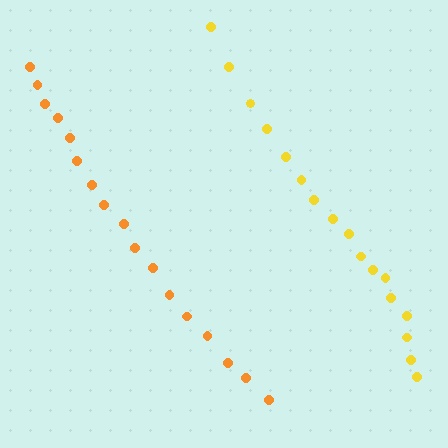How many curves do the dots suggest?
There are 2 distinct paths.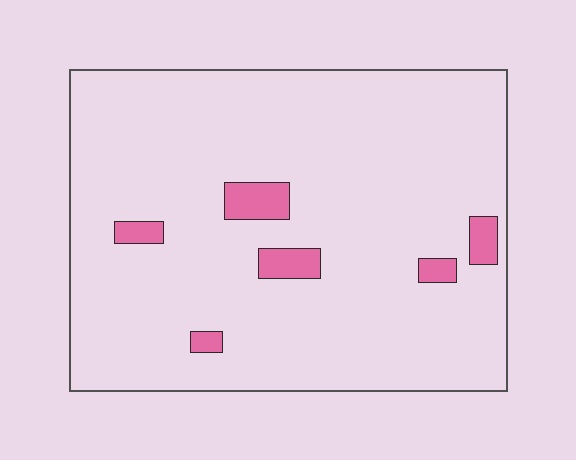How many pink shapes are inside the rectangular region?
6.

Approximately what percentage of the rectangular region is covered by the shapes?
Approximately 5%.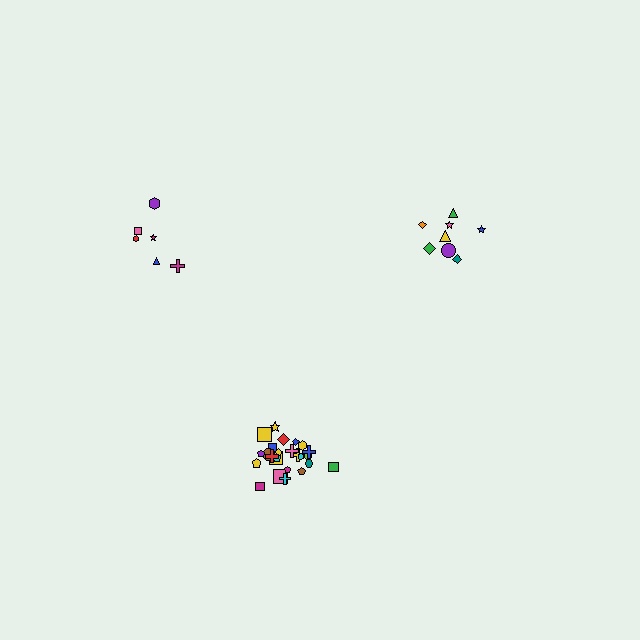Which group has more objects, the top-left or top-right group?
The top-right group.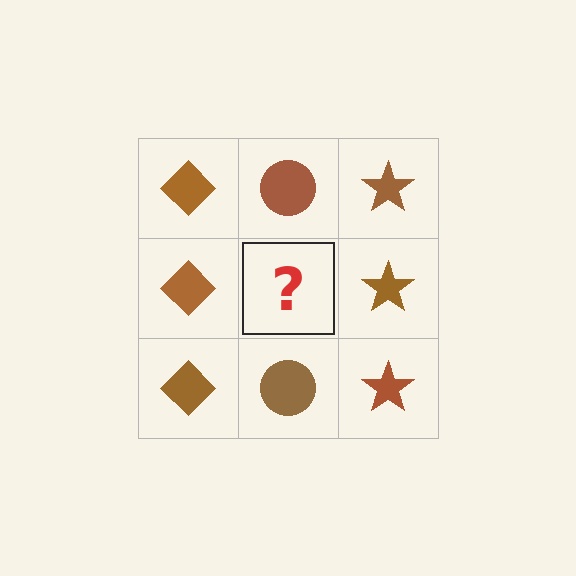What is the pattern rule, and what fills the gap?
The rule is that each column has a consistent shape. The gap should be filled with a brown circle.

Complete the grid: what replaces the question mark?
The question mark should be replaced with a brown circle.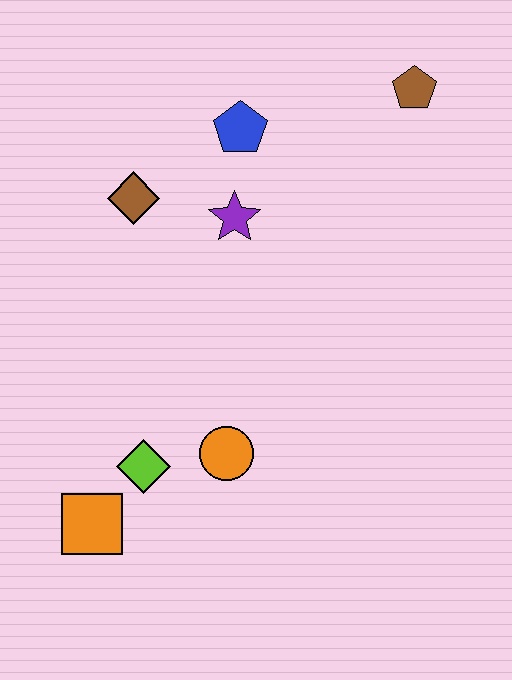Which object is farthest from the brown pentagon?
The orange square is farthest from the brown pentagon.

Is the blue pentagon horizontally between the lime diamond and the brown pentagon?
Yes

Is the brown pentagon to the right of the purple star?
Yes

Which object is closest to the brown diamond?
The purple star is closest to the brown diamond.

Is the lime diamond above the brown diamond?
No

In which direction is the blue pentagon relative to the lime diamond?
The blue pentagon is above the lime diamond.